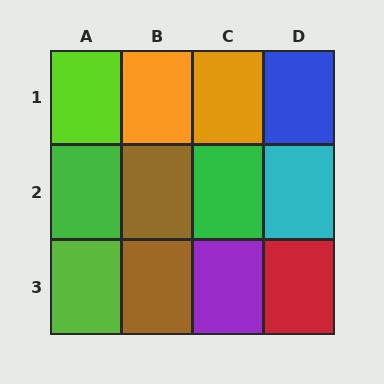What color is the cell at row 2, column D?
Cyan.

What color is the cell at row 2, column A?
Green.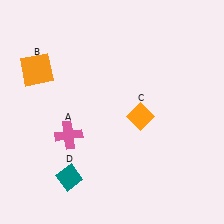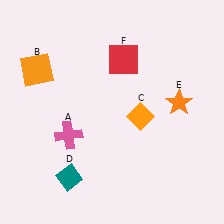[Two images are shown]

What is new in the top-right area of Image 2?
An orange star (E) was added in the top-right area of Image 2.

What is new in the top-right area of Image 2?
A red square (F) was added in the top-right area of Image 2.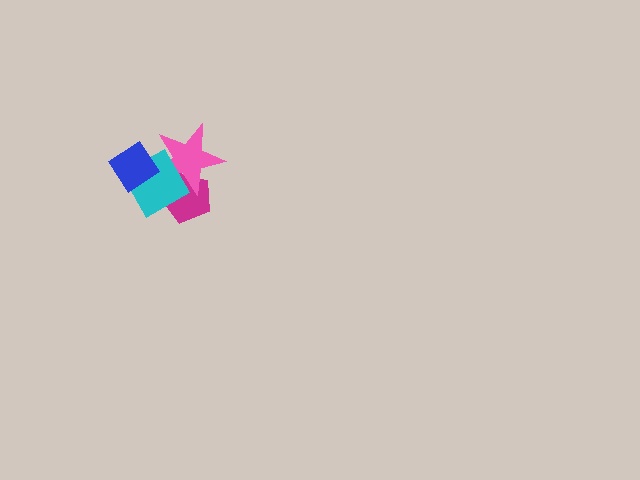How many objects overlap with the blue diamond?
2 objects overlap with the blue diamond.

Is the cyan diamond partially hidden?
Yes, it is partially covered by another shape.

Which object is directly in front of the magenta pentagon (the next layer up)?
The pink star is directly in front of the magenta pentagon.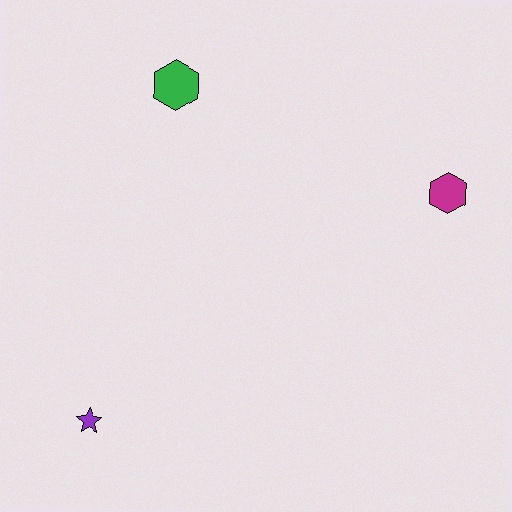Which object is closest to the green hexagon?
The magenta hexagon is closest to the green hexagon.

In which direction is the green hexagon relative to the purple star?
The green hexagon is above the purple star.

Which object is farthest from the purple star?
The magenta hexagon is farthest from the purple star.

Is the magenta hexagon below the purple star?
No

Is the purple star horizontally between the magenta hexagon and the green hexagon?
No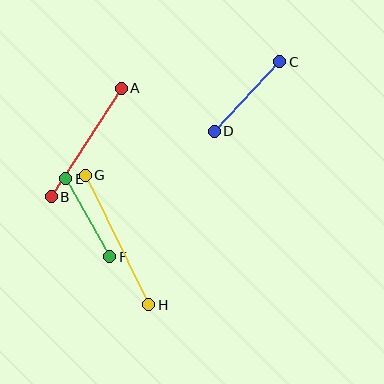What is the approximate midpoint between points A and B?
The midpoint is at approximately (86, 143) pixels.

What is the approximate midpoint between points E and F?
The midpoint is at approximately (88, 218) pixels.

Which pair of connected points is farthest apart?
Points G and H are farthest apart.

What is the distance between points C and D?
The distance is approximately 95 pixels.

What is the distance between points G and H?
The distance is approximately 144 pixels.